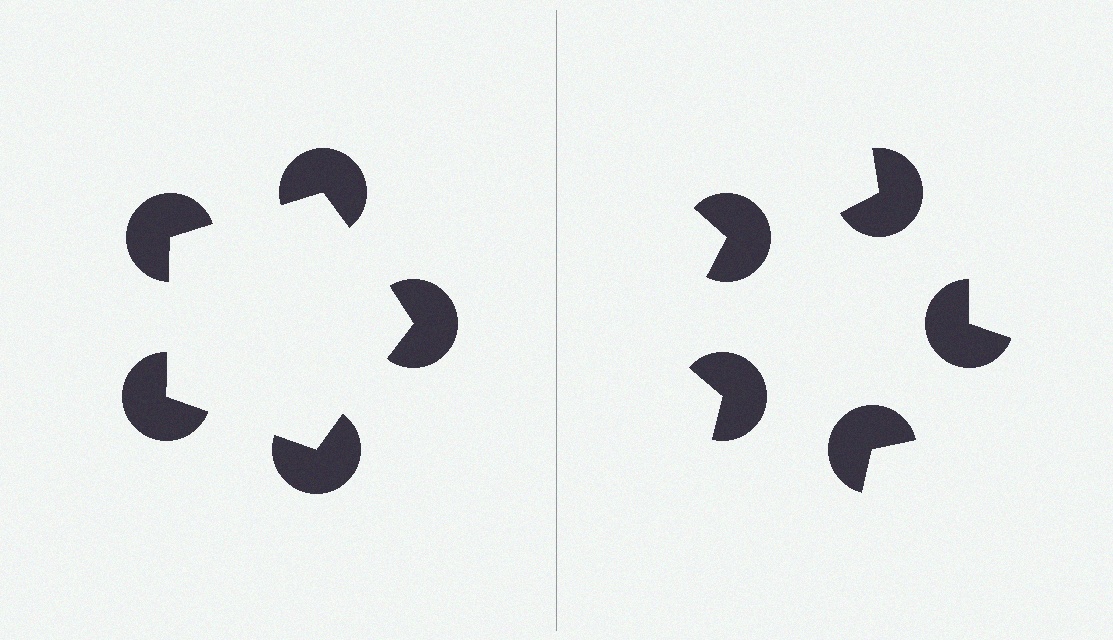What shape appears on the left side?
An illusory pentagon.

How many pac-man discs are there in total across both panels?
10 — 5 on each side.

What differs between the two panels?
The pac-man discs are positioned identically on both sides; only the wedge orientations differ. On the left they align to a pentagon; on the right they are misaligned.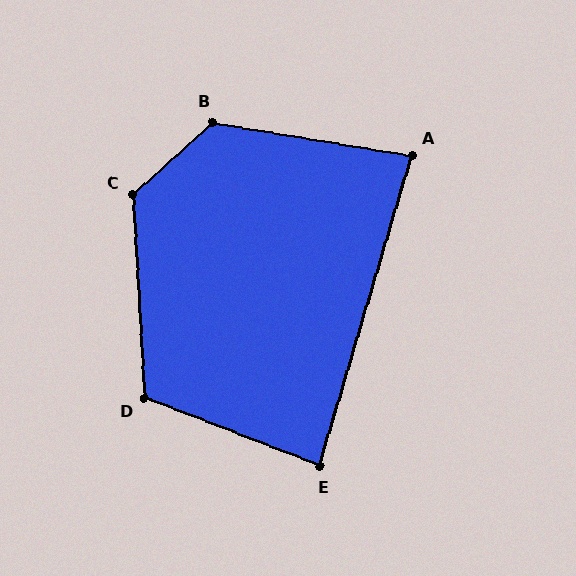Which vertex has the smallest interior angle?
A, at approximately 83 degrees.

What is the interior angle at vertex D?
Approximately 114 degrees (obtuse).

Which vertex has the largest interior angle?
B, at approximately 129 degrees.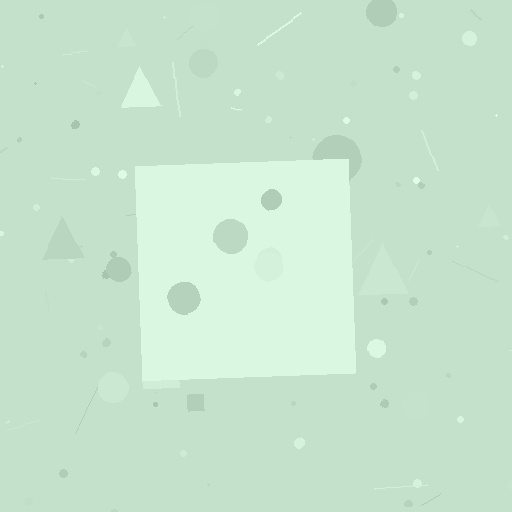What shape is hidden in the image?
A square is hidden in the image.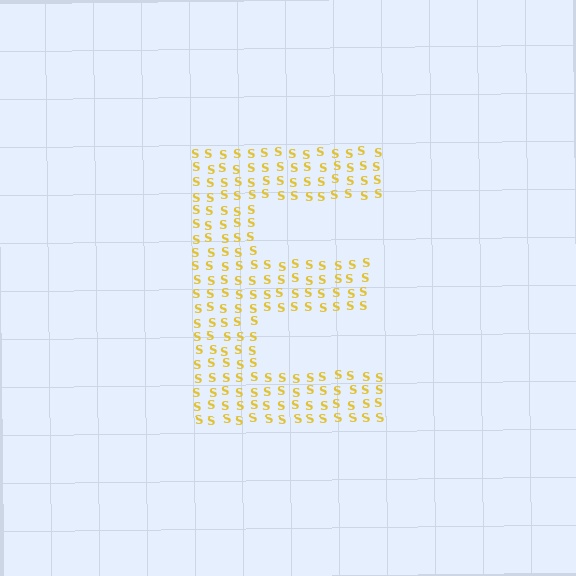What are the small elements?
The small elements are letter S's.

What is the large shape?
The large shape is the letter E.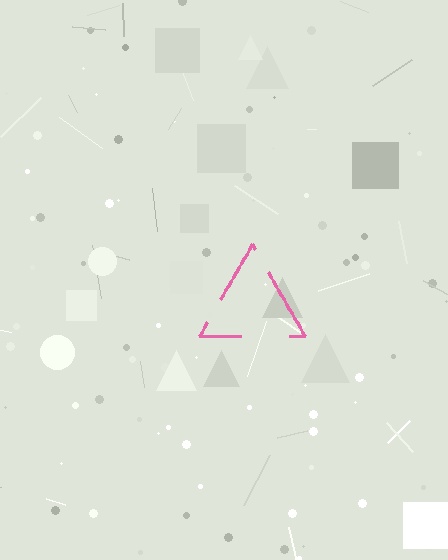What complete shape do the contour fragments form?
The contour fragments form a triangle.